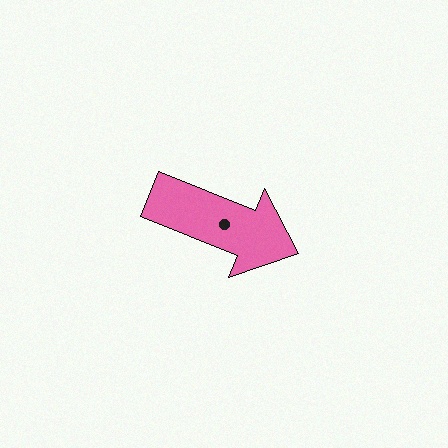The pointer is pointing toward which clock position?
Roughly 4 o'clock.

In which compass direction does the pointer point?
East.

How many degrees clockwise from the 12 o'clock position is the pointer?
Approximately 112 degrees.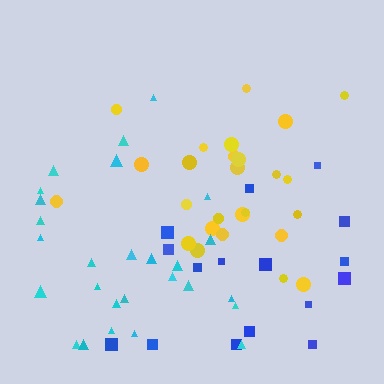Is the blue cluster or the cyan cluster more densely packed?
Cyan.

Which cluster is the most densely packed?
Yellow.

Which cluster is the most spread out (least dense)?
Blue.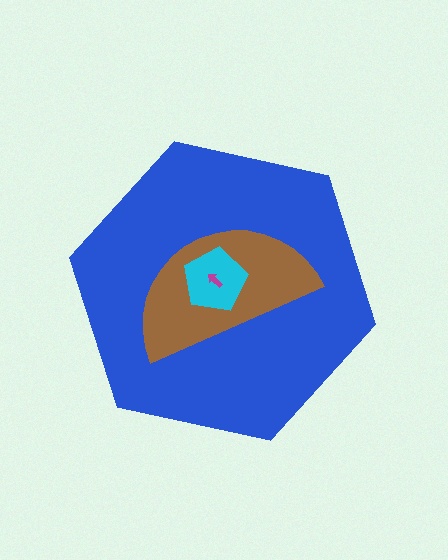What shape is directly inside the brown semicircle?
The cyan pentagon.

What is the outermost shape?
The blue hexagon.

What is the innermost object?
The magenta arrow.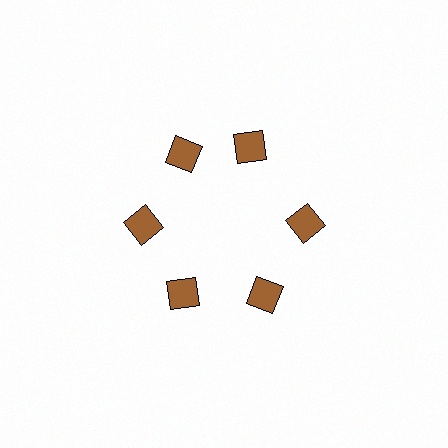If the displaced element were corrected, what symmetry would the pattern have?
It would have 6-fold rotational symmetry — the pattern would map onto itself every 60 degrees.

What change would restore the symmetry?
The symmetry would be restored by rotating it back into even spacing with its neighbors so that all 6 squares sit at equal angles and equal distance from the center.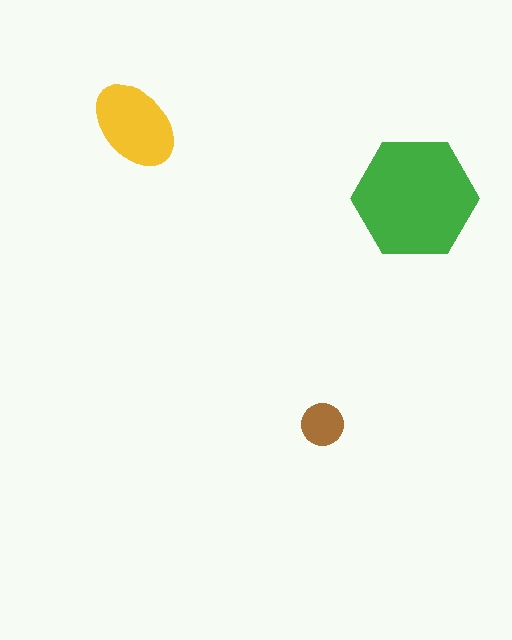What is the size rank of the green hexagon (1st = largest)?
1st.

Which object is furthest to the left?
The yellow ellipse is leftmost.